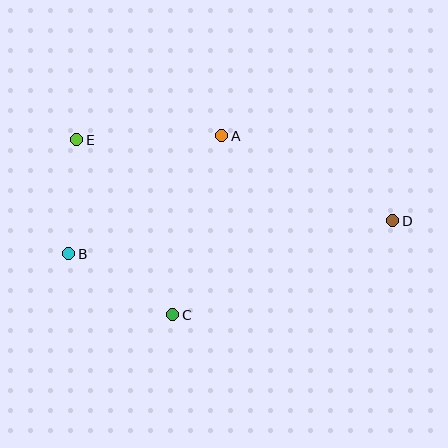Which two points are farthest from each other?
Points D and E are farthest from each other.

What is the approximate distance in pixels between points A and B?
The distance between A and B is approximately 193 pixels.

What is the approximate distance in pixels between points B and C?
The distance between B and C is approximately 121 pixels.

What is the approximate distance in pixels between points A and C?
The distance between A and C is approximately 185 pixels.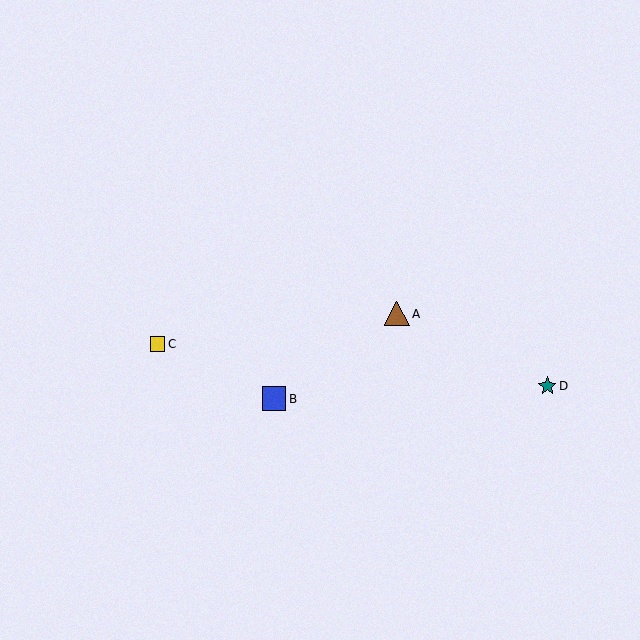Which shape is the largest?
The brown triangle (labeled A) is the largest.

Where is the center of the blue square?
The center of the blue square is at (274, 399).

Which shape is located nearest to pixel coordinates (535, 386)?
The teal star (labeled D) at (547, 386) is nearest to that location.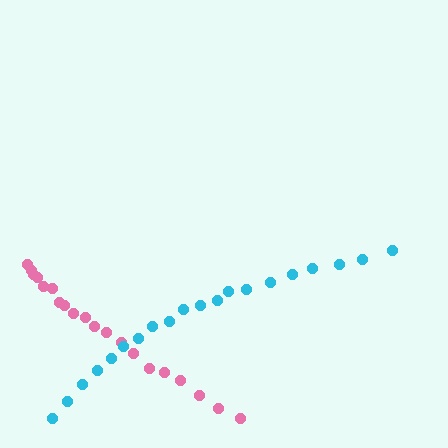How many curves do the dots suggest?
There are 2 distinct paths.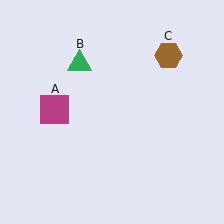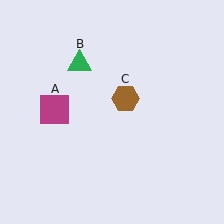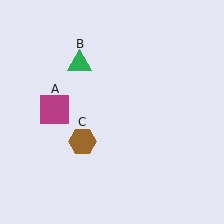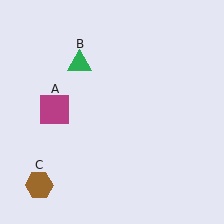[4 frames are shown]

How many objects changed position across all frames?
1 object changed position: brown hexagon (object C).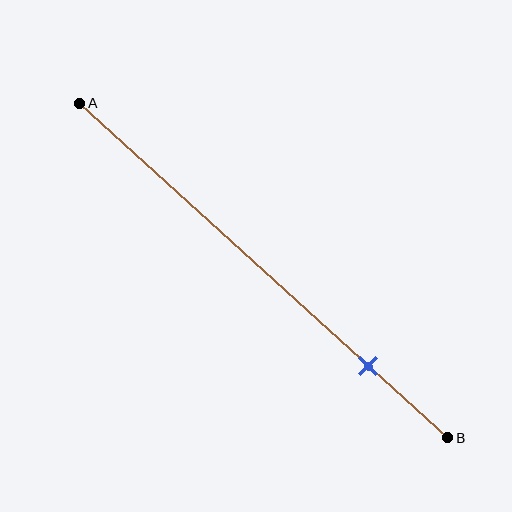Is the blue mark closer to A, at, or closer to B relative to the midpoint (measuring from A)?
The blue mark is closer to point B than the midpoint of segment AB.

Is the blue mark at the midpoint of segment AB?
No, the mark is at about 80% from A, not at the 50% midpoint.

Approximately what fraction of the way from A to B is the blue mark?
The blue mark is approximately 80% of the way from A to B.